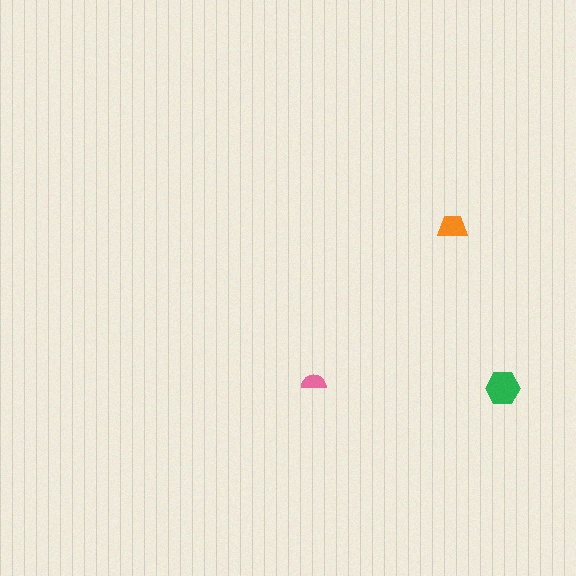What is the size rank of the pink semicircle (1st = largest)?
3rd.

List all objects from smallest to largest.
The pink semicircle, the orange trapezoid, the green hexagon.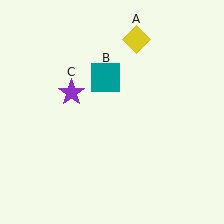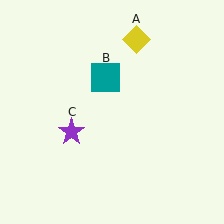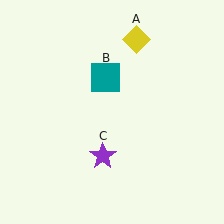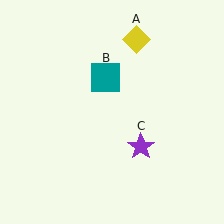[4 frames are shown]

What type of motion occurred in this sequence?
The purple star (object C) rotated counterclockwise around the center of the scene.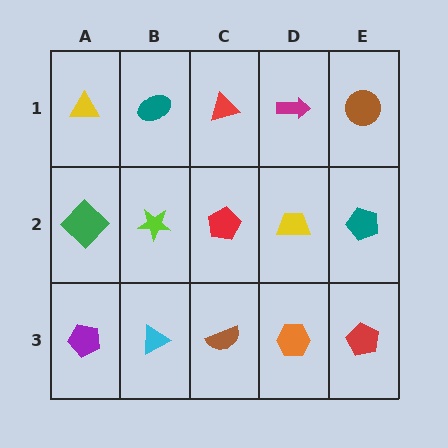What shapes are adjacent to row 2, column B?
A teal ellipse (row 1, column B), a cyan triangle (row 3, column B), a green diamond (row 2, column A), a red pentagon (row 2, column C).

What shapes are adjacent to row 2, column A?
A yellow triangle (row 1, column A), a purple pentagon (row 3, column A), a lime star (row 2, column B).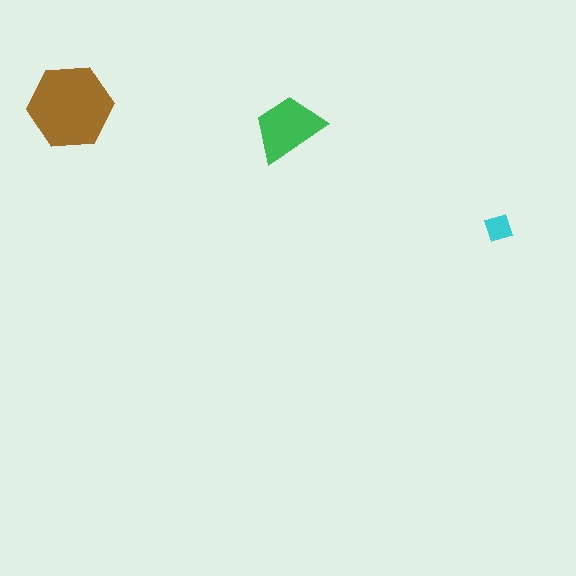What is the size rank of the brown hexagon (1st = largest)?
1st.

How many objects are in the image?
There are 3 objects in the image.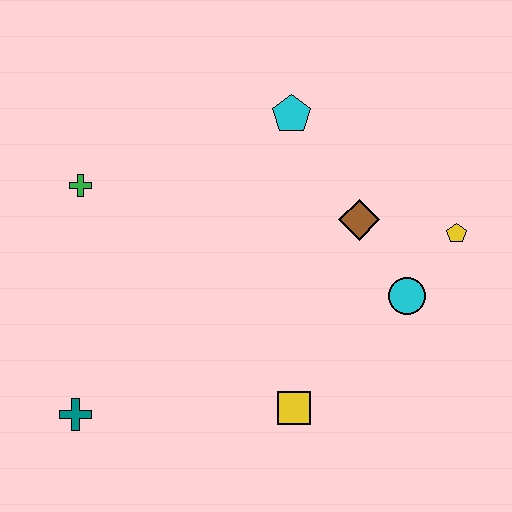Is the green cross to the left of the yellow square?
Yes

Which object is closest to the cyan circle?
The yellow pentagon is closest to the cyan circle.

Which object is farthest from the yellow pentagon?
The teal cross is farthest from the yellow pentagon.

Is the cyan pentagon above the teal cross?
Yes